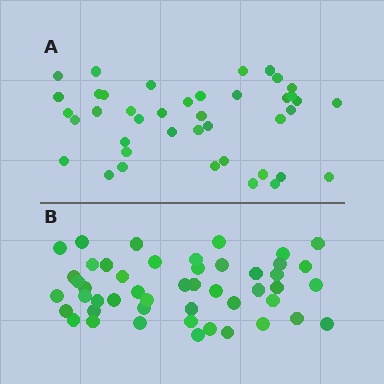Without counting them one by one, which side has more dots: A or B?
Region B (the bottom region) has more dots.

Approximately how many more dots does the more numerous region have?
Region B has roughly 8 or so more dots than region A.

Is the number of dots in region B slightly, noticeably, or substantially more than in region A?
Region B has only slightly more — the two regions are fairly close. The ratio is roughly 1.2 to 1.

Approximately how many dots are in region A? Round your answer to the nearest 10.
About 40 dots. (The exact count is 41, which rounds to 40.)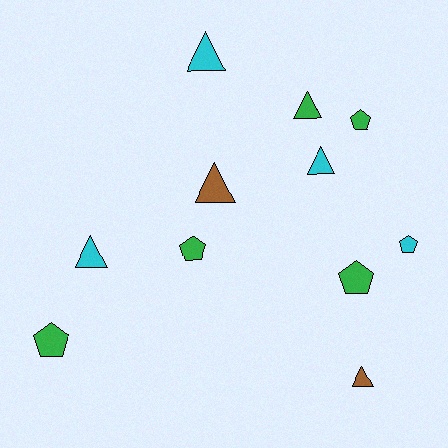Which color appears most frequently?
Green, with 5 objects.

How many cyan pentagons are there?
There is 1 cyan pentagon.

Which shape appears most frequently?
Triangle, with 6 objects.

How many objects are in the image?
There are 11 objects.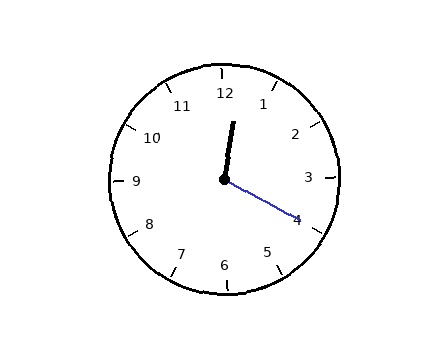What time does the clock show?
12:20.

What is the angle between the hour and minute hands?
Approximately 110 degrees.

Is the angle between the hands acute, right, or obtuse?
It is obtuse.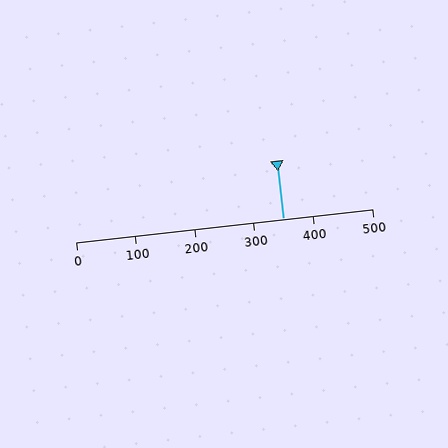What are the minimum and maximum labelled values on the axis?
The axis runs from 0 to 500.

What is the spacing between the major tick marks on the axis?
The major ticks are spaced 100 apart.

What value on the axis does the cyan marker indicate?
The marker indicates approximately 350.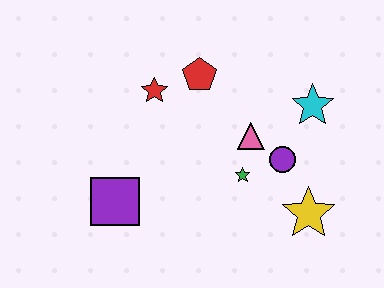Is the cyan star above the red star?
No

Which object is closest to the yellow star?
The purple circle is closest to the yellow star.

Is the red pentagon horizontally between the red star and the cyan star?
Yes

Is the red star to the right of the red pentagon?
No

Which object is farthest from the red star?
The yellow star is farthest from the red star.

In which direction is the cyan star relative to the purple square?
The cyan star is to the right of the purple square.